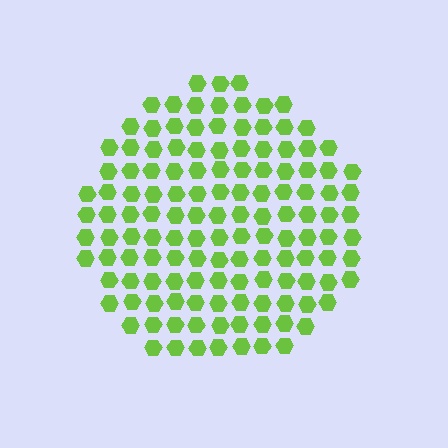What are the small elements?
The small elements are hexagons.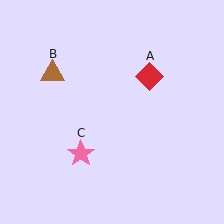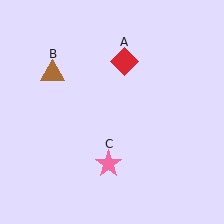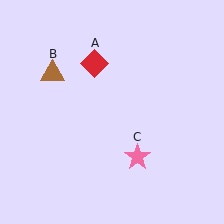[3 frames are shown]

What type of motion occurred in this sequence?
The red diamond (object A), pink star (object C) rotated counterclockwise around the center of the scene.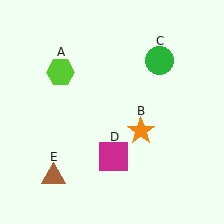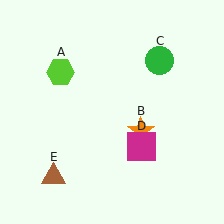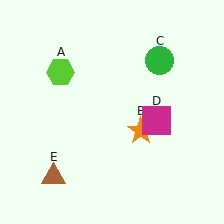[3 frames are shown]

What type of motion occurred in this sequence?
The magenta square (object D) rotated counterclockwise around the center of the scene.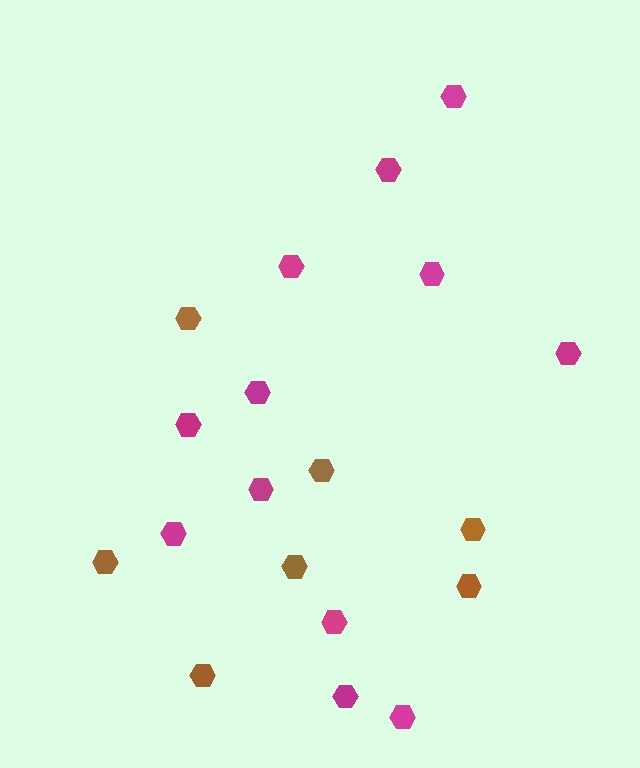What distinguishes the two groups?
There are 2 groups: one group of brown hexagons (7) and one group of magenta hexagons (12).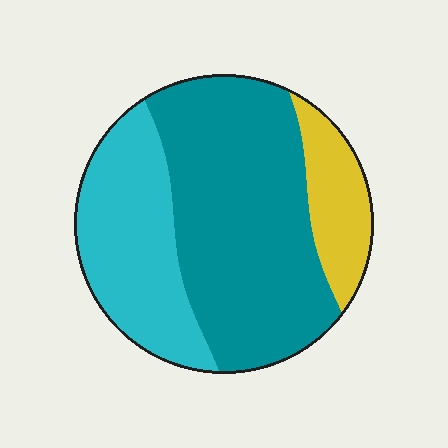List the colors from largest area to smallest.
From largest to smallest: teal, cyan, yellow.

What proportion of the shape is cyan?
Cyan takes up between a quarter and a half of the shape.